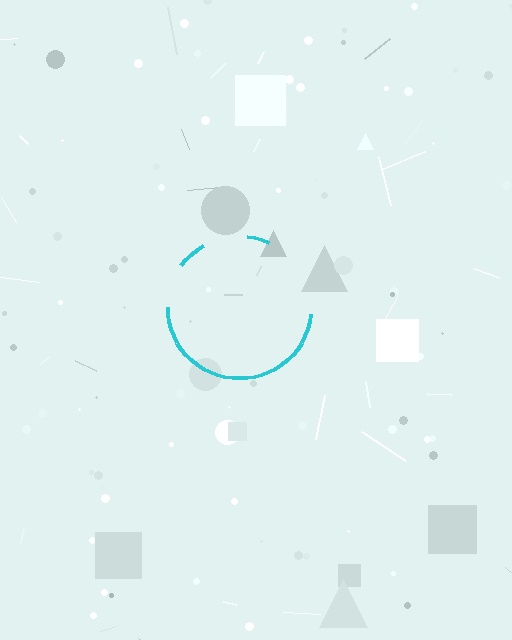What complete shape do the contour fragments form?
The contour fragments form a circle.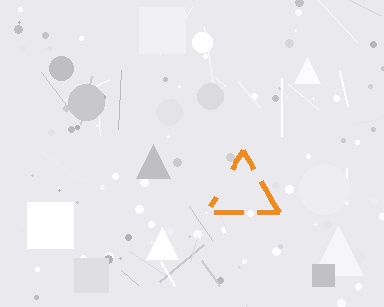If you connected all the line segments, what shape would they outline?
They would outline a triangle.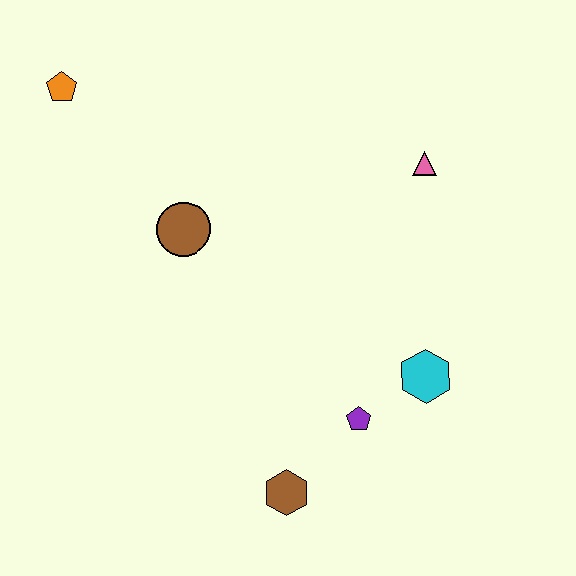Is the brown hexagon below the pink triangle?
Yes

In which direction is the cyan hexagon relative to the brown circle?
The cyan hexagon is to the right of the brown circle.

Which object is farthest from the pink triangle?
The orange pentagon is farthest from the pink triangle.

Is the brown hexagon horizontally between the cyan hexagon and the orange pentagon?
Yes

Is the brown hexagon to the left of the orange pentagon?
No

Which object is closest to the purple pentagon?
The cyan hexagon is closest to the purple pentagon.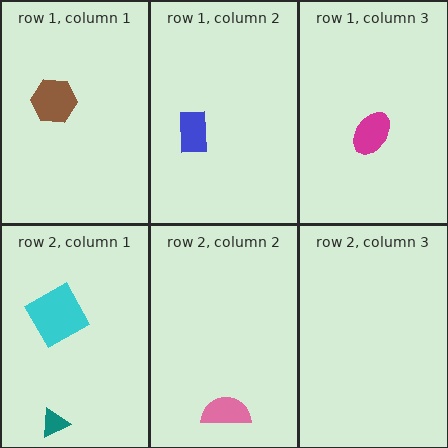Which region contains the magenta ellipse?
The row 1, column 3 region.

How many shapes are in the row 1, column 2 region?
1.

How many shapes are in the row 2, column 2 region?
1.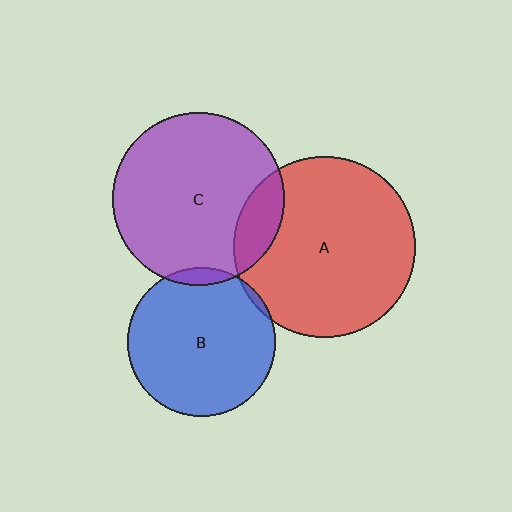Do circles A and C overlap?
Yes.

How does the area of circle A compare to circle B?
Approximately 1.5 times.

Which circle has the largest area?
Circle A (red).